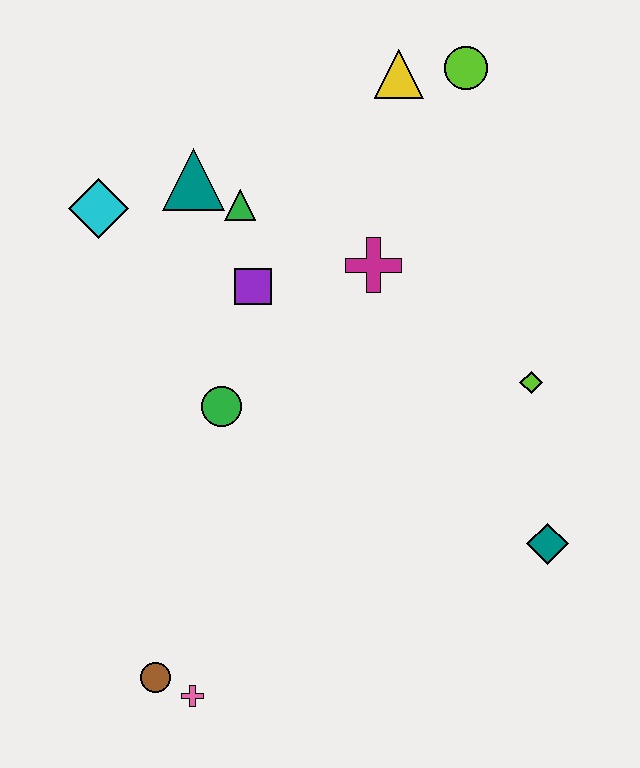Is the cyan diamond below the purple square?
No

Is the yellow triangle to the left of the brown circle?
No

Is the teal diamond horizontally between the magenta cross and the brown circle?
No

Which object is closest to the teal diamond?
The lime diamond is closest to the teal diamond.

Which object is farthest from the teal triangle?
The pink cross is farthest from the teal triangle.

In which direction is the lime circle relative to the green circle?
The lime circle is above the green circle.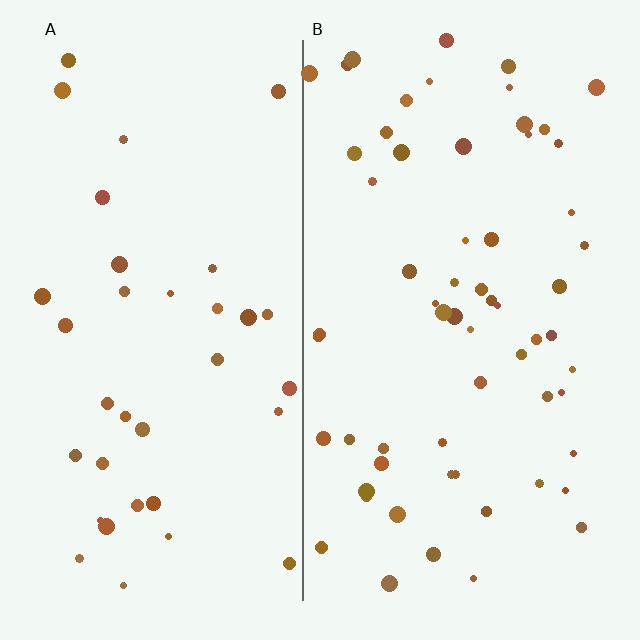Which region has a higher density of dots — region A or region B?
B (the right).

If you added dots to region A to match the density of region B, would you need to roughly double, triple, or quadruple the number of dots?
Approximately double.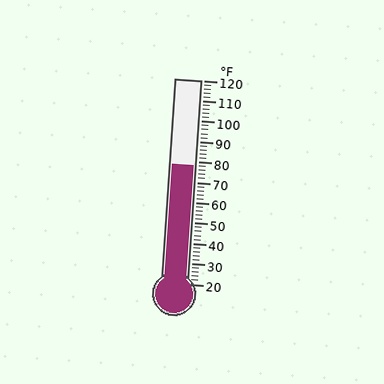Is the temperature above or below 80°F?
The temperature is below 80°F.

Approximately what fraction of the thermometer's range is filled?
The thermometer is filled to approximately 60% of its range.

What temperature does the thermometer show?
The thermometer shows approximately 78°F.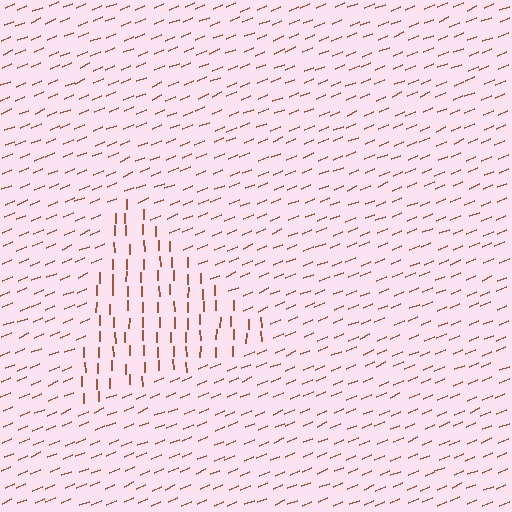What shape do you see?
I see a triangle.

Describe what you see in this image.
The image is filled with small brown line segments. A triangle region in the image has lines oriented differently from the surrounding lines, creating a visible texture boundary.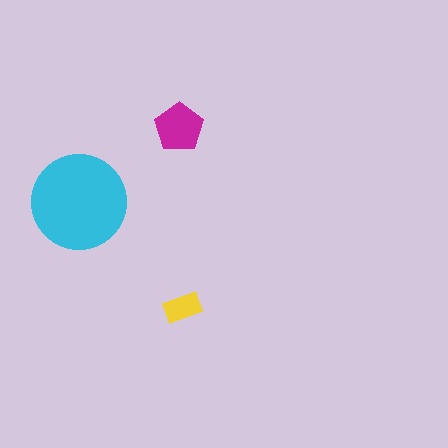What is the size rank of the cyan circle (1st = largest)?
1st.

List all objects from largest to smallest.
The cyan circle, the magenta pentagon, the yellow rectangle.